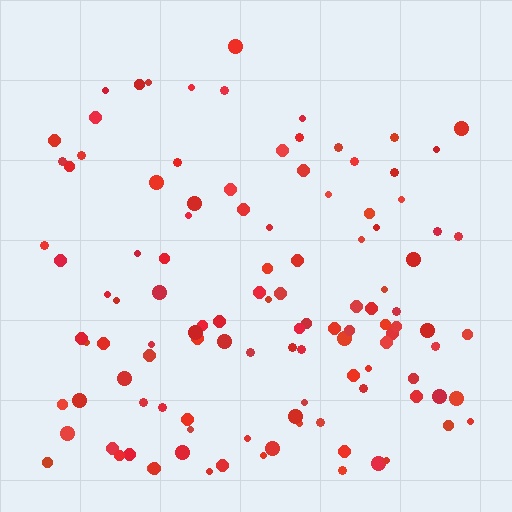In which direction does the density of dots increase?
From top to bottom, with the bottom side densest.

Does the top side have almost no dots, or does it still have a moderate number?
Still a moderate number, just noticeably fewer than the bottom.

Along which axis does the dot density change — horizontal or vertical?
Vertical.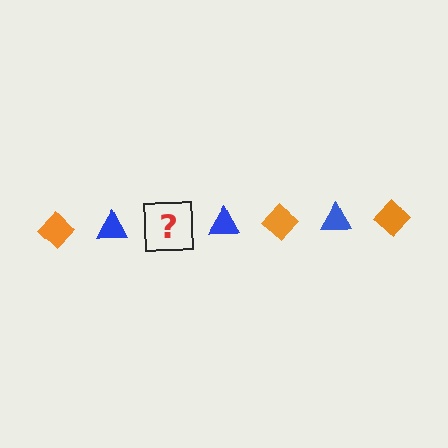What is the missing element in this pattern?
The missing element is an orange diamond.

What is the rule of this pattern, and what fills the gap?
The rule is that the pattern alternates between orange diamond and blue triangle. The gap should be filled with an orange diamond.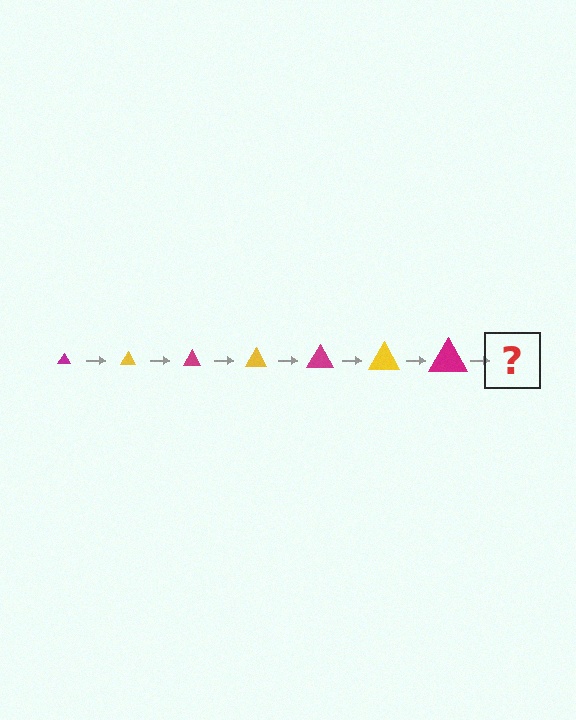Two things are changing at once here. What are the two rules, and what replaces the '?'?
The two rules are that the triangle grows larger each step and the color cycles through magenta and yellow. The '?' should be a yellow triangle, larger than the previous one.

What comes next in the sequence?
The next element should be a yellow triangle, larger than the previous one.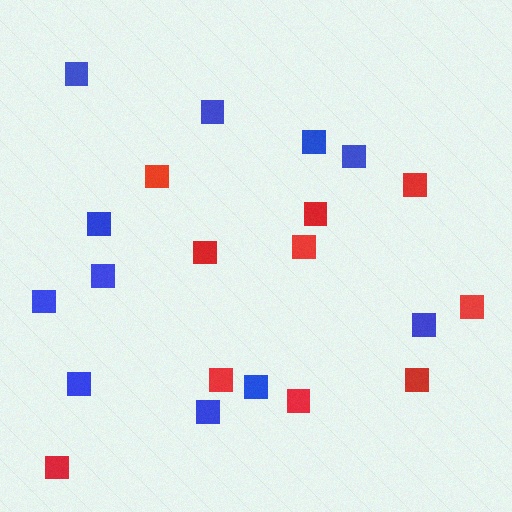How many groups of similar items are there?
There are 2 groups: one group of blue squares (11) and one group of red squares (10).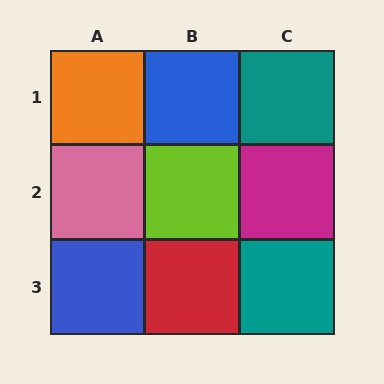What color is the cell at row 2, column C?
Magenta.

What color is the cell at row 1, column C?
Teal.